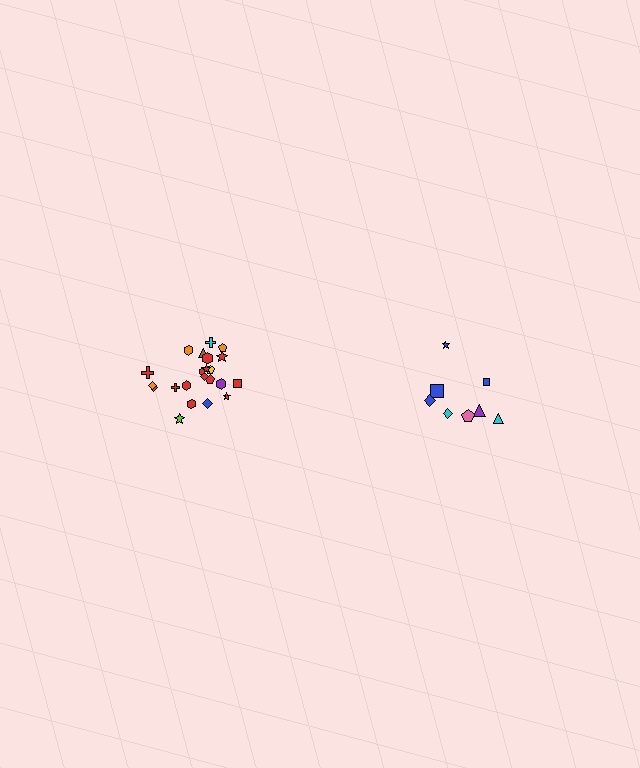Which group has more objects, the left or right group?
The left group.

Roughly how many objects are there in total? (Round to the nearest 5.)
Roughly 30 objects in total.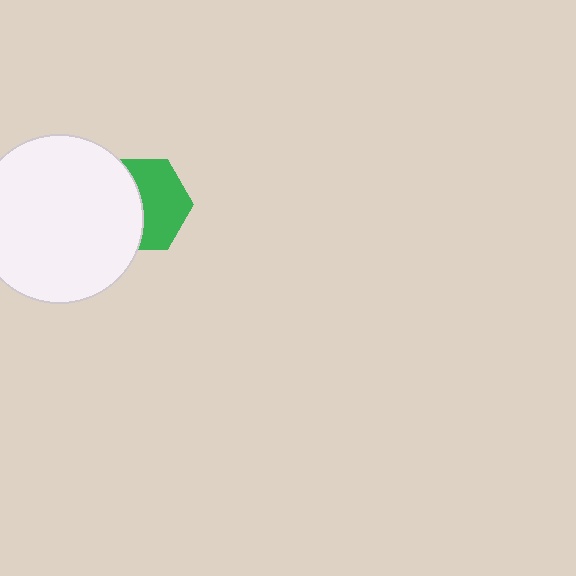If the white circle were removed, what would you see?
You would see the complete green hexagon.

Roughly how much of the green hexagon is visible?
About half of it is visible (roughly 54%).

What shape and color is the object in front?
The object in front is a white circle.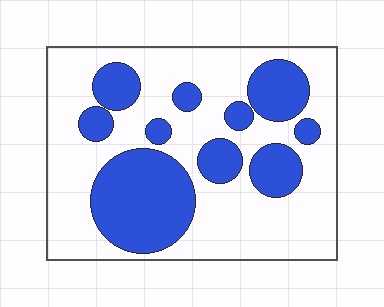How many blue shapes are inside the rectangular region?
10.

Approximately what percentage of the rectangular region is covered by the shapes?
Approximately 35%.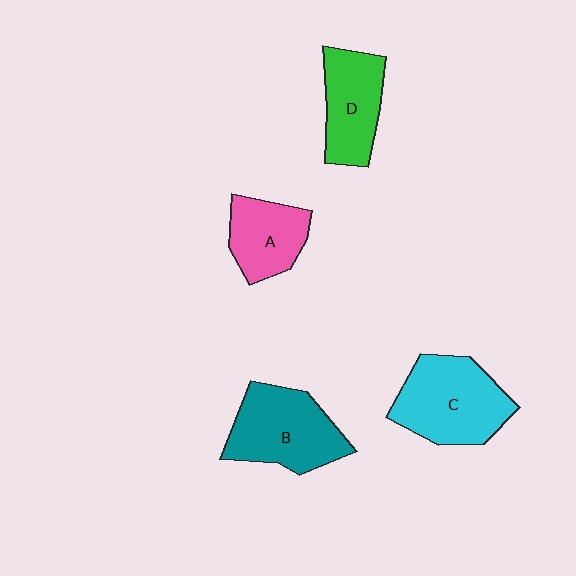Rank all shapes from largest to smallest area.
From largest to smallest: C (cyan), B (teal), D (green), A (pink).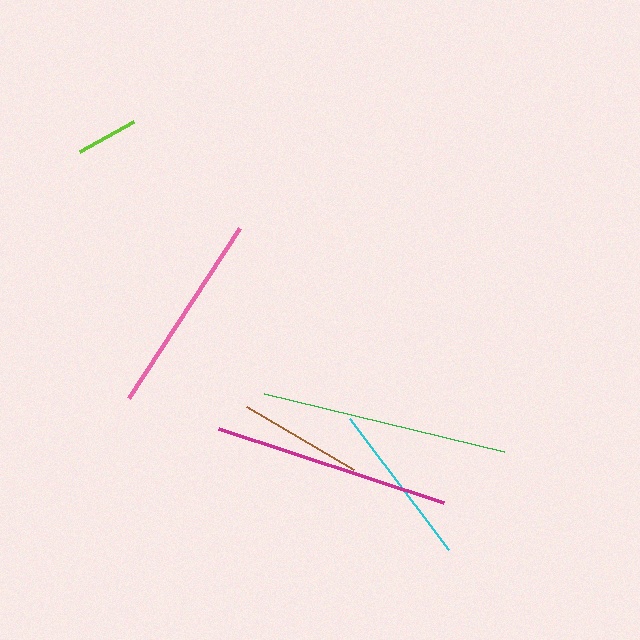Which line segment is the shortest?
The lime line is the shortest at approximately 62 pixels.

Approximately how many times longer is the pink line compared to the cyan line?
The pink line is approximately 1.2 times the length of the cyan line.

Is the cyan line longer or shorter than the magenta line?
The magenta line is longer than the cyan line.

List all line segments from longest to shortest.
From longest to shortest: green, magenta, pink, cyan, brown, lime.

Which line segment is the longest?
The green line is the longest at approximately 247 pixels.